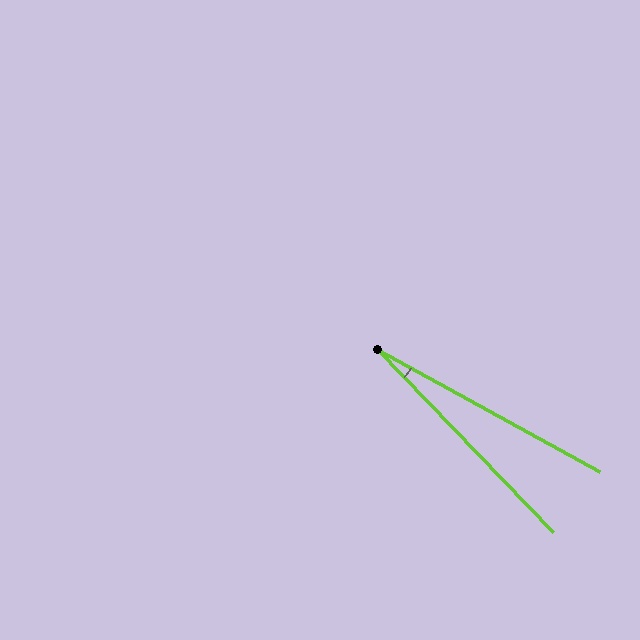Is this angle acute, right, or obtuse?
It is acute.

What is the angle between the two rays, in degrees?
Approximately 17 degrees.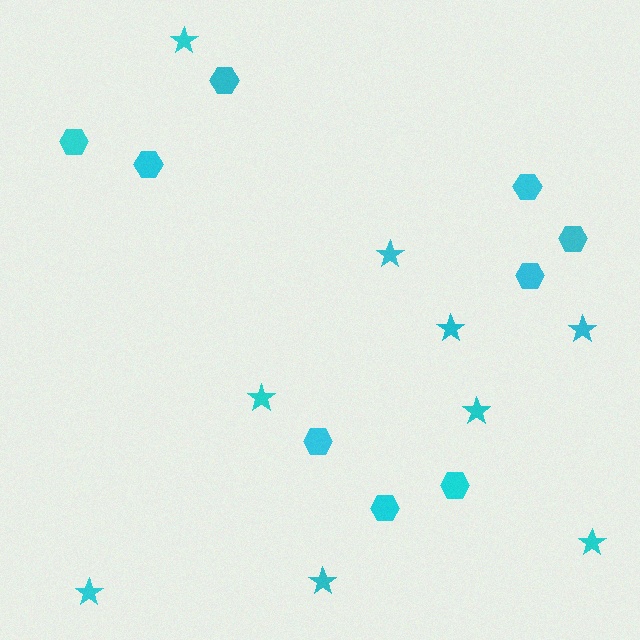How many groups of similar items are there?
There are 2 groups: one group of hexagons (9) and one group of stars (9).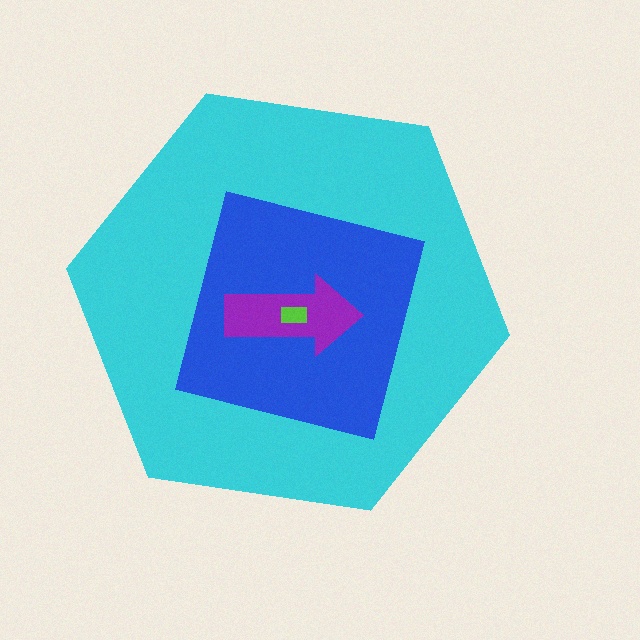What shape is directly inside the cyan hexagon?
The blue square.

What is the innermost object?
The lime rectangle.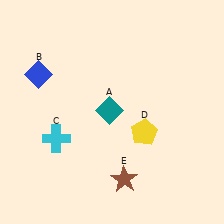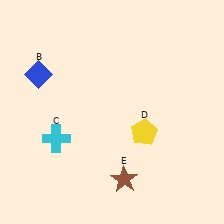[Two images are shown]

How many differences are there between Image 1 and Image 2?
There is 1 difference between the two images.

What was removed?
The teal diamond (A) was removed in Image 2.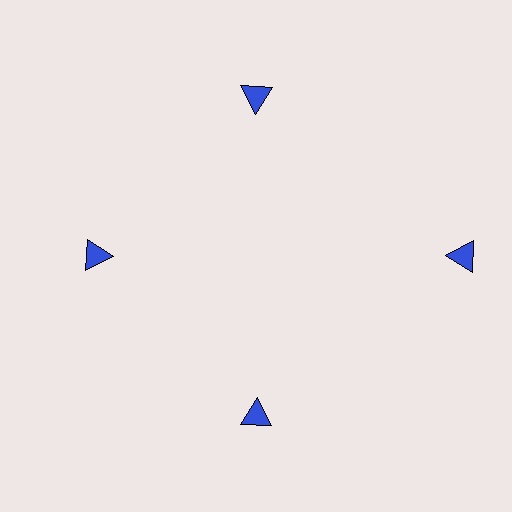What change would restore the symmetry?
The symmetry would be restored by moving it inward, back onto the ring so that all 4 triangles sit at equal angles and equal distance from the center.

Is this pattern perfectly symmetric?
No. The 4 blue triangles are arranged in a ring, but one element near the 3 o'clock position is pushed outward from the center, breaking the 4-fold rotational symmetry.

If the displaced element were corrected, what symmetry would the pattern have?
It would have 4-fold rotational symmetry — the pattern would map onto itself every 90 degrees.